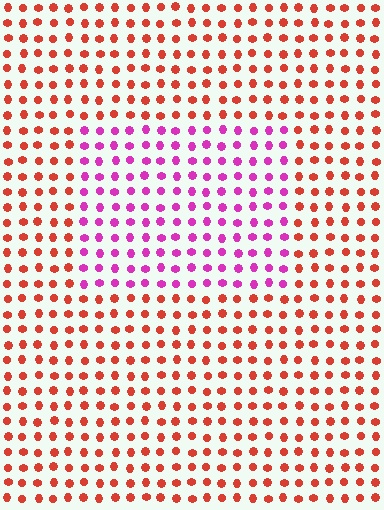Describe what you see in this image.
The image is filled with small red elements in a uniform arrangement. A rectangle-shaped region is visible where the elements are tinted to a slightly different hue, forming a subtle color boundary.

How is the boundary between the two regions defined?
The boundary is defined purely by a slight shift in hue (about 54 degrees). Spacing, size, and orientation are identical on both sides.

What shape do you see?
I see a rectangle.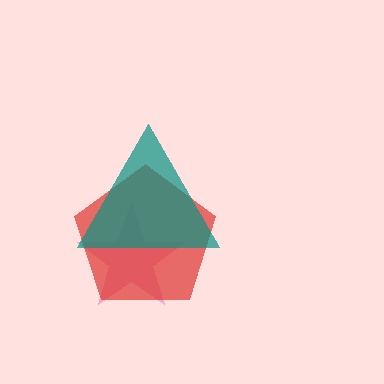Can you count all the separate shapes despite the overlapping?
Yes, there are 3 separate shapes.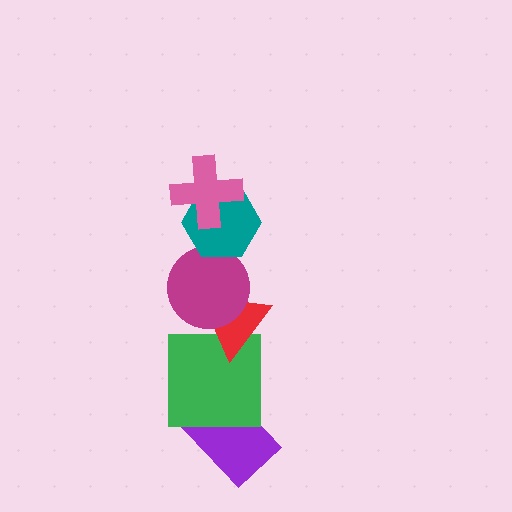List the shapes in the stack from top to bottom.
From top to bottom: the pink cross, the teal hexagon, the magenta circle, the red triangle, the green square, the purple rectangle.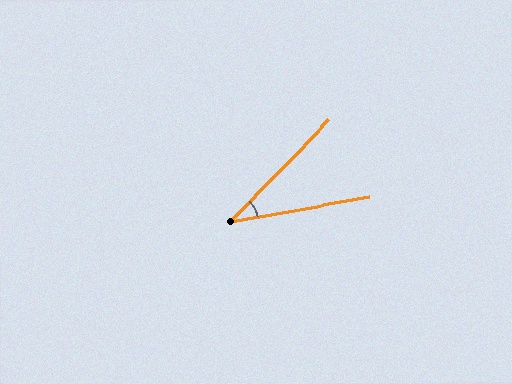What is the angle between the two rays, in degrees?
Approximately 36 degrees.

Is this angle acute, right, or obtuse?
It is acute.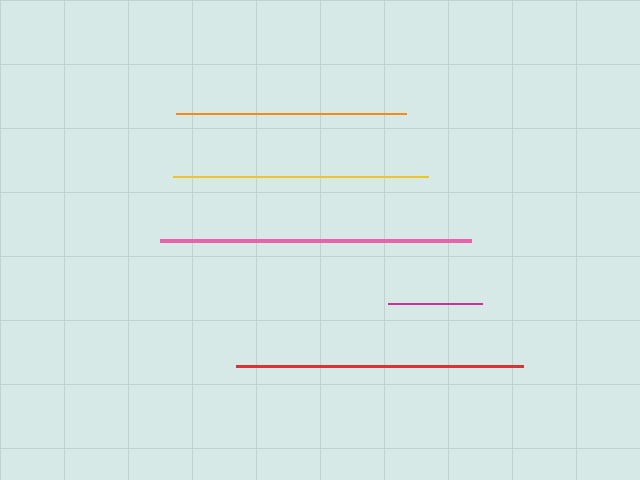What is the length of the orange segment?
The orange segment is approximately 229 pixels long.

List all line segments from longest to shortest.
From longest to shortest: pink, red, yellow, orange, magenta.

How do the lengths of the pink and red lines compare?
The pink and red lines are approximately the same length.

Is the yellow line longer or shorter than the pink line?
The pink line is longer than the yellow line.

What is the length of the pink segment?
The pink segment is approximately 311 pixels long.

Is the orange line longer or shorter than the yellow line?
The yellow line is longer than the orange line.